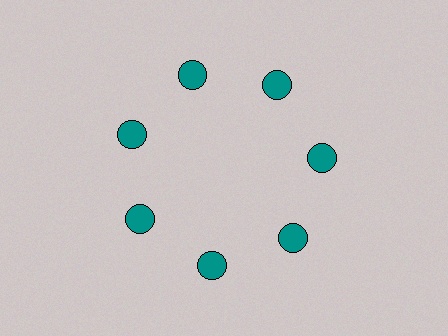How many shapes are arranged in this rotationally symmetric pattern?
There are 7 shapes, arranged in 7 groups of 1.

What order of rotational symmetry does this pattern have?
This pattern has 7-fold rotational symmetry.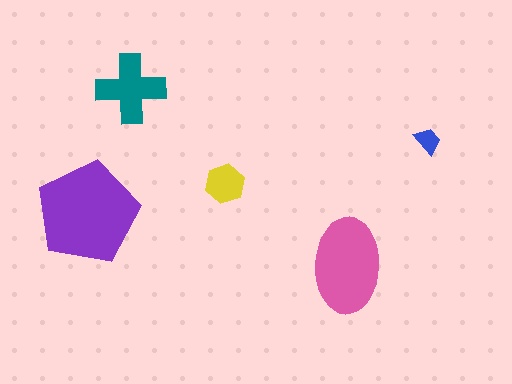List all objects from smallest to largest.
The blue trapezoid, the yellow hexagon, the teal cross, the pink ellipse, the purple pentagon.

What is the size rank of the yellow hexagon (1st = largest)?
4th.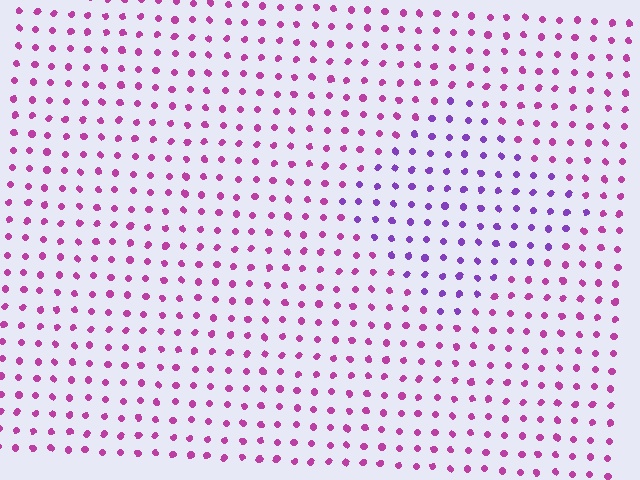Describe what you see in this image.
The image is filled with small magenta elements in a uniform arrangement. A diamond-shaped region is visible where the elements are tinted to a slightly different hue, forming a subtle color boundary.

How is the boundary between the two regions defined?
The boundary is defined purely by a slight shift in hue (about 39 degrees). Spacing, size, and orientation are identical on both sides.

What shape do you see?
I see a diamond.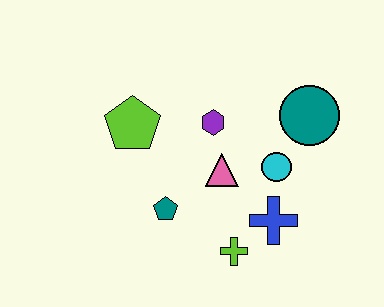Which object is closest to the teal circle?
The cyan circle is closest to the teal circle.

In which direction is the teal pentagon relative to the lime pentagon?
The teal pentagon is below the lime pentagon.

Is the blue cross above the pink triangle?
No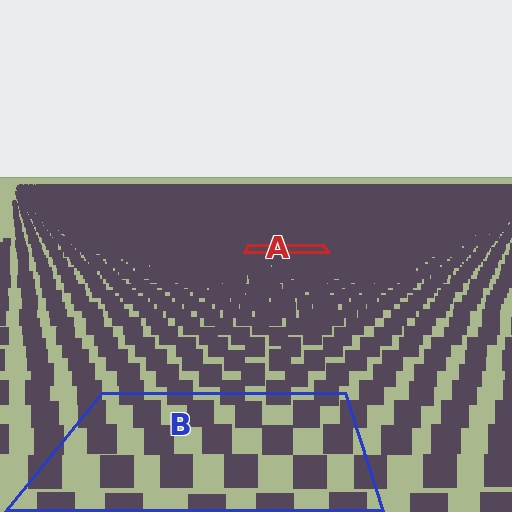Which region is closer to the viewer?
Region B is closer. The texture elements there are larger and more spread out.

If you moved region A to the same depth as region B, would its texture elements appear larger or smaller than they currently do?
They would appear larger. At a closer depth, the same texture elements are projected at a bigger on-screen size.